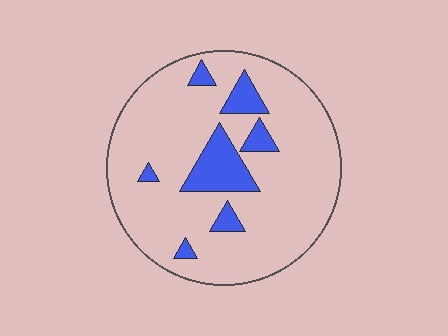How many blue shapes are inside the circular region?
7.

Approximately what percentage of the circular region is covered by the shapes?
Approximately 15%.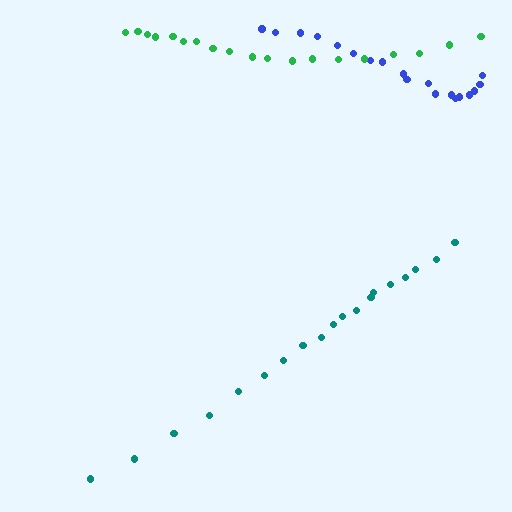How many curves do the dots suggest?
There are 3 distinct paths.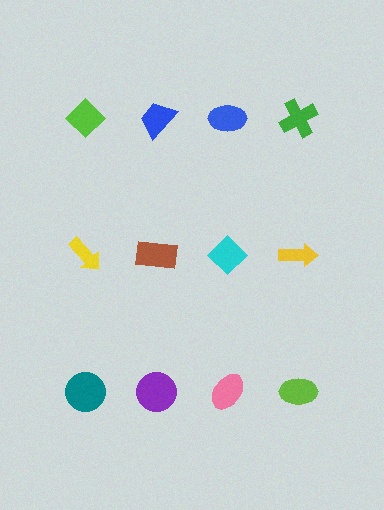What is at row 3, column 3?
A pink ellipse.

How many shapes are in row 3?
4 shapes.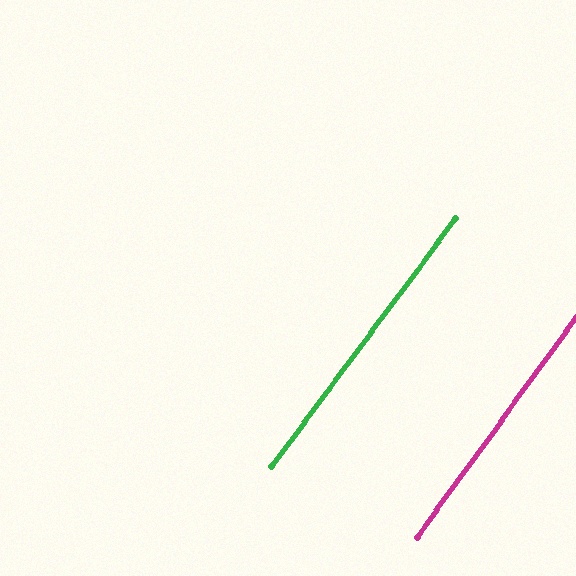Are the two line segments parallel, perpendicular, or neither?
Parallel — their directions differ by only 0.6°.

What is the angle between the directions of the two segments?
Approximately 1 degree.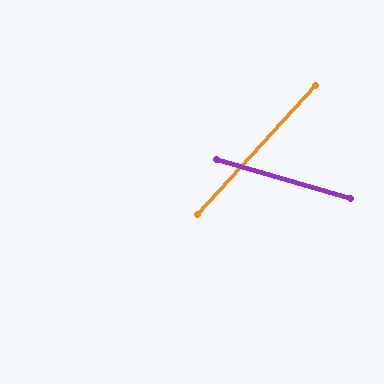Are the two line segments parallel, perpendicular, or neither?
Neither parallel nor perpendicular — they differ by about 64°.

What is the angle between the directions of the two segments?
Approximately 64 degrees.